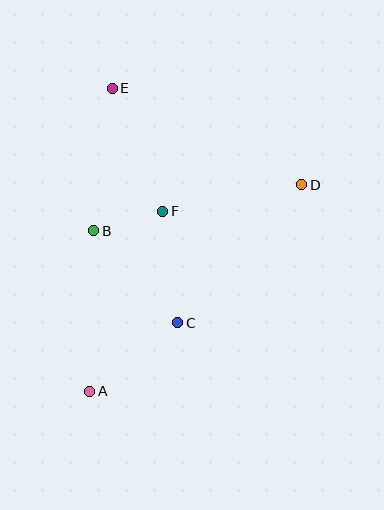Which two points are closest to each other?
Points B and F are closest to each other.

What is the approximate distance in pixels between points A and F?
The distance between A and F is approximately 194 pixels.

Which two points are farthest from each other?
Points A and E are farthest from each other.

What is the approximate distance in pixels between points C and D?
The distance between C and D is approximately 185 pixels.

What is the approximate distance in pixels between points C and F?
The distance between C and F is approximately 113 pixels.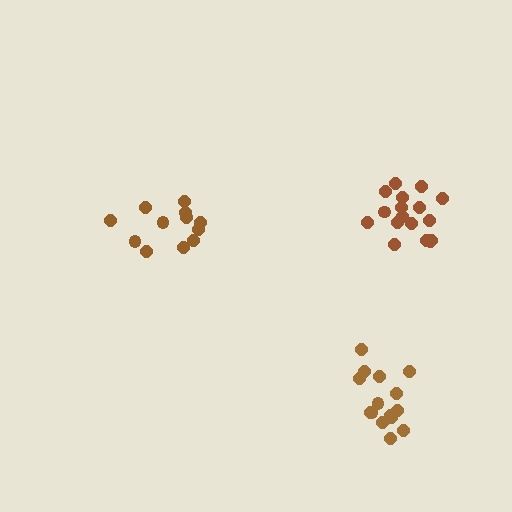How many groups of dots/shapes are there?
There are 3 groups.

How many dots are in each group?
Group 1: 12 dots, Group 2: 17 dots, Group 3: 15 dots (44 total).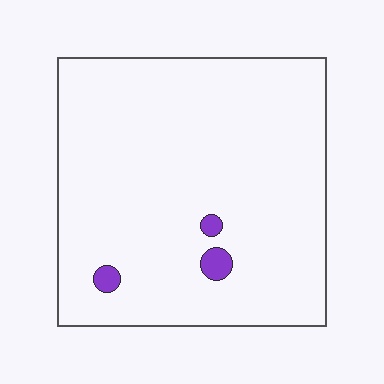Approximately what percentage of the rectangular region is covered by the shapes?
Approximately 5%.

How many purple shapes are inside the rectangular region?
3.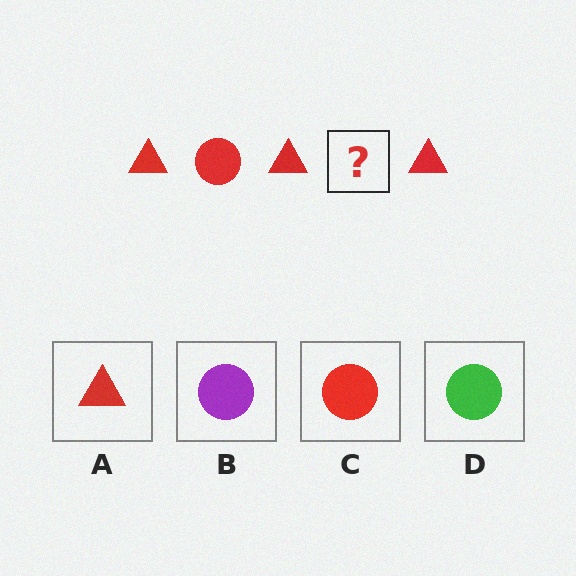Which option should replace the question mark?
Option C.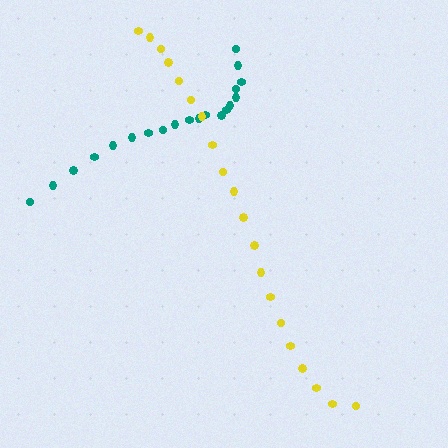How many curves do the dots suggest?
There are 2 distinct paths.